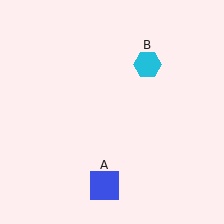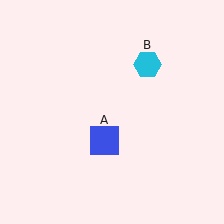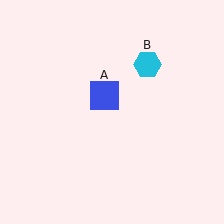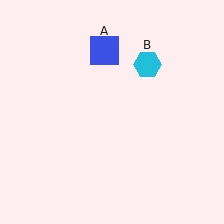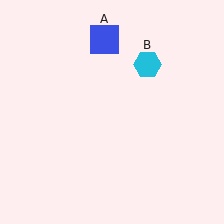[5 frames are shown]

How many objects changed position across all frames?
1 object changed position: blue square (object A).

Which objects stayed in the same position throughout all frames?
Cyan hexagon (object B) remained stationary.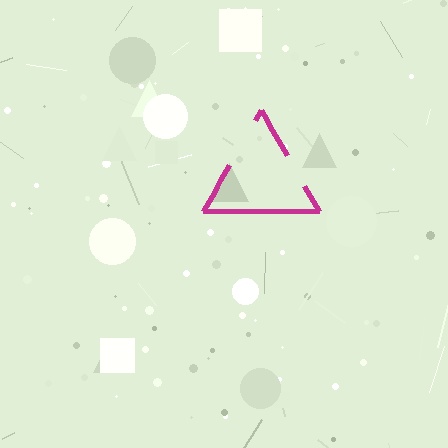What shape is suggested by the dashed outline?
The dashed outline suggests a triangle.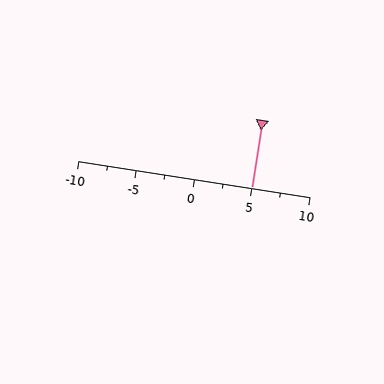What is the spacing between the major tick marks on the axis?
The major ticks are spaced 5 apart.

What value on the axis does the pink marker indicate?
The marker indicates approximately 5.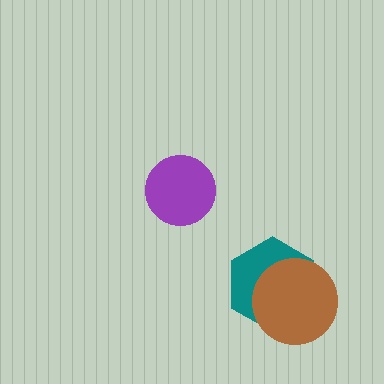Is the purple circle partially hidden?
No, no other shape covers it.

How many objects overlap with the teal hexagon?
1 object overlaps with the teal hexagon.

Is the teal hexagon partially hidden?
Yes, it is partially covered by another shape.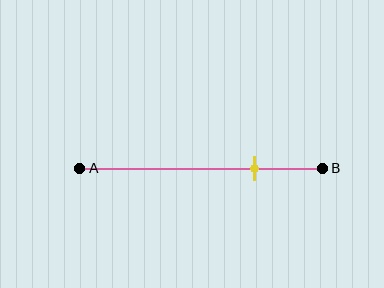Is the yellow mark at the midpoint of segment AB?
No, the mark is at about 70% from A, not at the 50% midpoint.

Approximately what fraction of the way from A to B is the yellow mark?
The yellow mark is approximately 70% of the way from A to B.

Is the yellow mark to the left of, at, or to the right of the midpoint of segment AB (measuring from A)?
The yellow mark is to the right of the midpoint of segment AB.